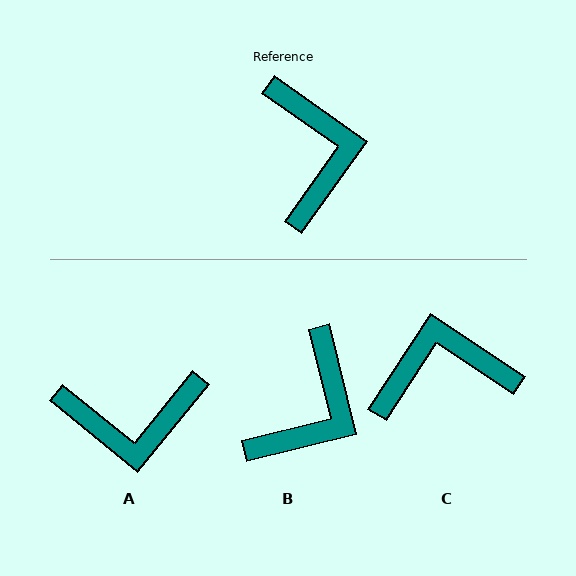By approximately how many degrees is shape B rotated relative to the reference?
Approximately 41 degrees clockwise.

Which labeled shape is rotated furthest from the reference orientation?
A, about 94 degrees away.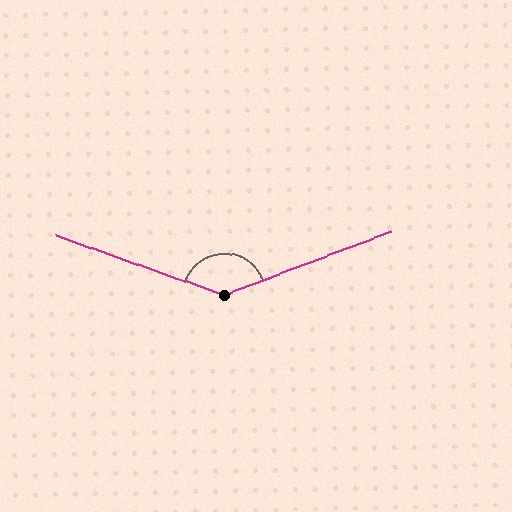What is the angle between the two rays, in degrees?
Approximately 140 degrees.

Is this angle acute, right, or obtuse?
It is obtuse.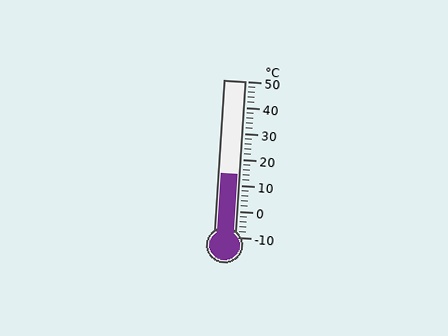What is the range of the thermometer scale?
The thermometer scale ranges from -10°C to 50°C.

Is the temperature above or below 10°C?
The temperature is above 10°C.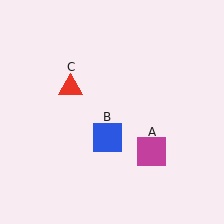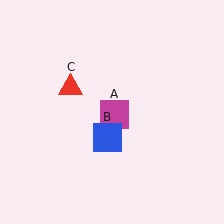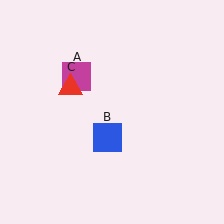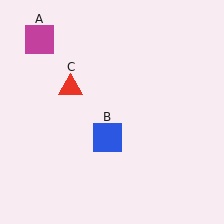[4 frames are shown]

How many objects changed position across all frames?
1 object changed position: magenta square (object A).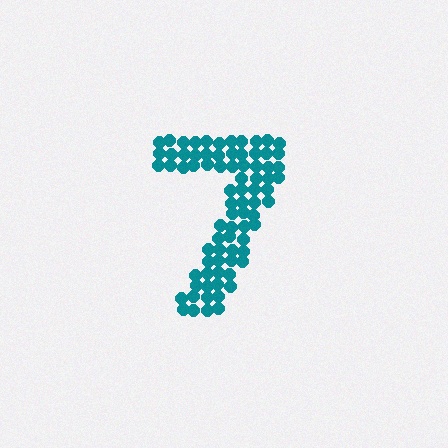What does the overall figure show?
The overall figure shows the digit 7.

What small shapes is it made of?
It is made of small circles.